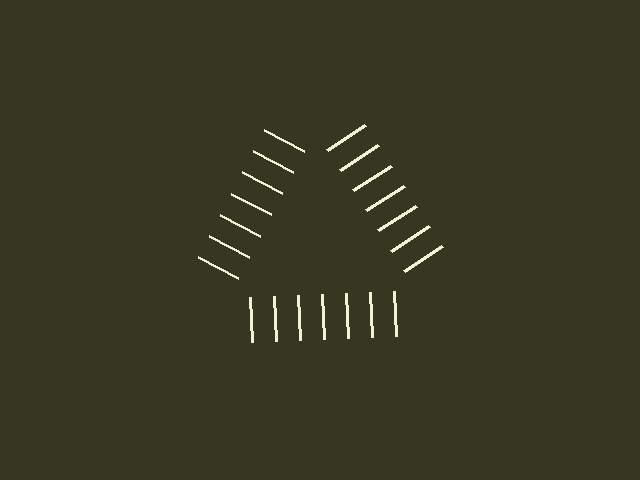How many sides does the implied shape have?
3 sides — the line-ends trace a triangle.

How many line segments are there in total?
21 — 7 along each of the 3 edges.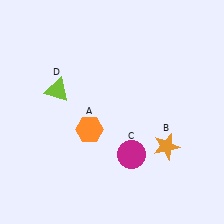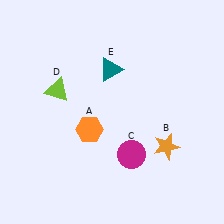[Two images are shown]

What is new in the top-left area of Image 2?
A teal triangle (E) was added in the top-left area of Image 2.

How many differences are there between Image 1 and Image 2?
There is 1 difference between the two images.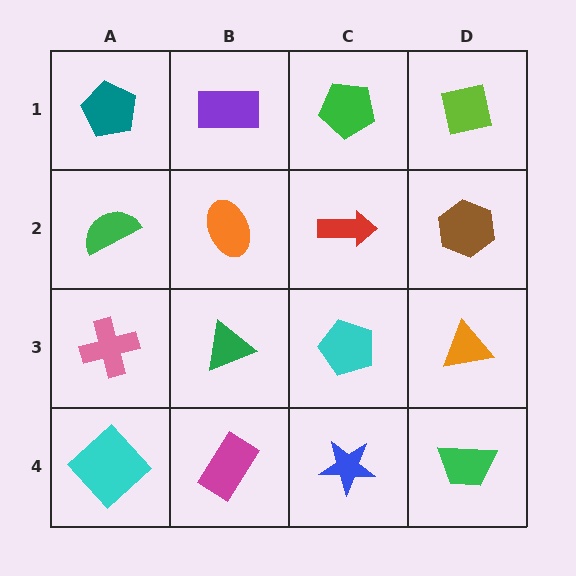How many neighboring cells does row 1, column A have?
2.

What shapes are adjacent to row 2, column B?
A purple rectangle (row 1, column B), a green triangle (row 3, column B), a green semicircle (row 2, column A), a red arrow (row 2, column C).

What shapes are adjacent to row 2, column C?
A green pentagon (row 1, column C), a cyan pentagon (row 3, column C), an orange ellipse (row 2, column B), a brown hexagon (row 2, column D).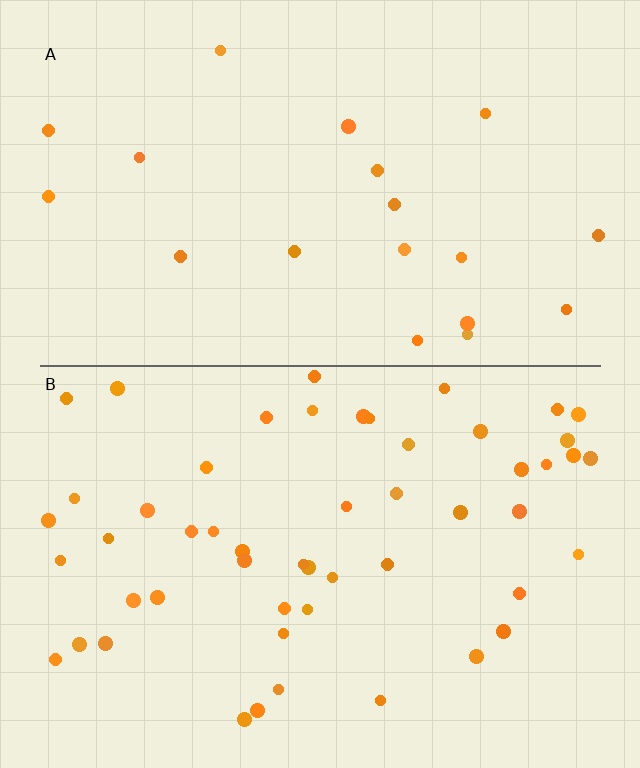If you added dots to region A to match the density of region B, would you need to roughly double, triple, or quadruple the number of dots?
Approximately triple.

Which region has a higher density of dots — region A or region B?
B (the bottom).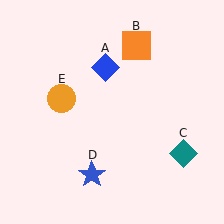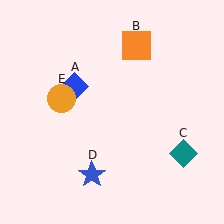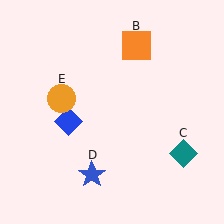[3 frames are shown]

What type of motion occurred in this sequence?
The blue diamond (object A) rotated counterclockwise around the center of the scene.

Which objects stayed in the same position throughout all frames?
Orange square (object B) and teal diamond (object C) and blue star (object D) and orange circle (object E) remained stationary.